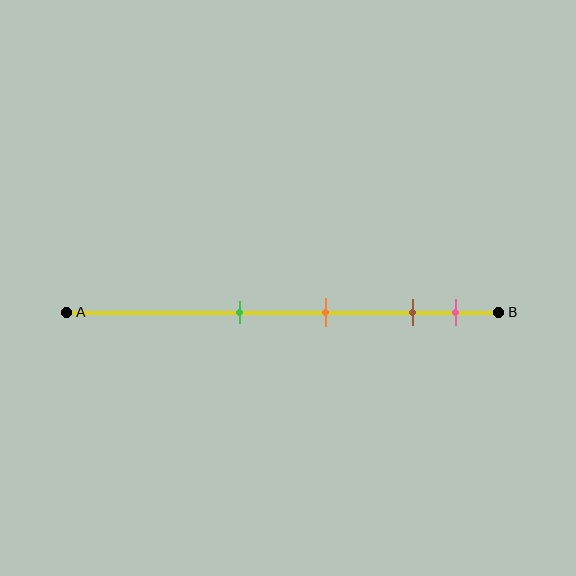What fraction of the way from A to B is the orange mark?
The orange mark is approximately 60% (0.6) of the way from A to B.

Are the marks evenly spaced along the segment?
No, the marks are not evenly spaced.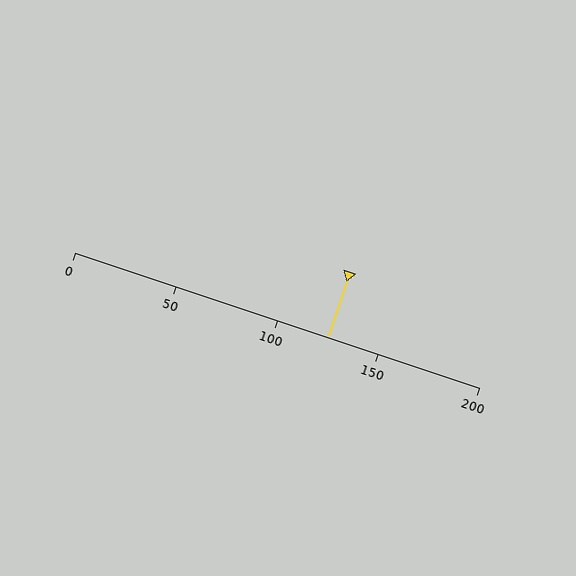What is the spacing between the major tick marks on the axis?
The major ticks are spaced 50 apart.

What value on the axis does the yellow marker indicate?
The marker indicates approximately 125.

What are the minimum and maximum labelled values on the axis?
The axis runs from 0 to 200.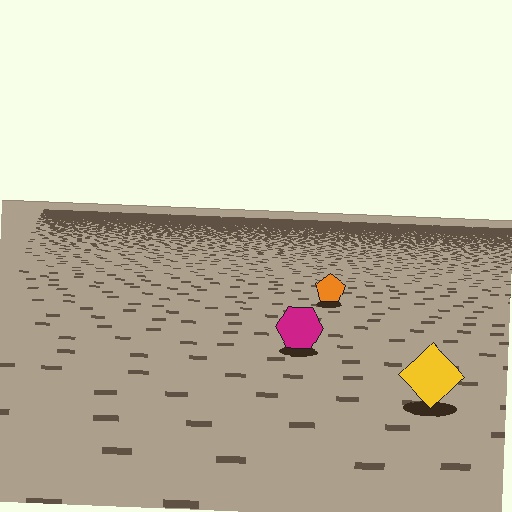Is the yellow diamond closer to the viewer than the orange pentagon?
Yes. The yellow diamond is closer — you can tell from the texture gradient: the ground texture is coarser near it.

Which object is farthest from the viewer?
The orange pentagon is farthest from the viewer. It appears smaller and the ground texture around it is denser.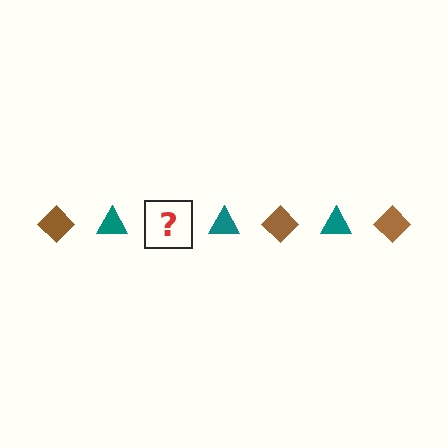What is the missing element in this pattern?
The missing element is a brown diamond.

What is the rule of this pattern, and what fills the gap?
The rule is that the pattern alternates between brown diamond and teal triangle. The gap should be filled with a brown diamond.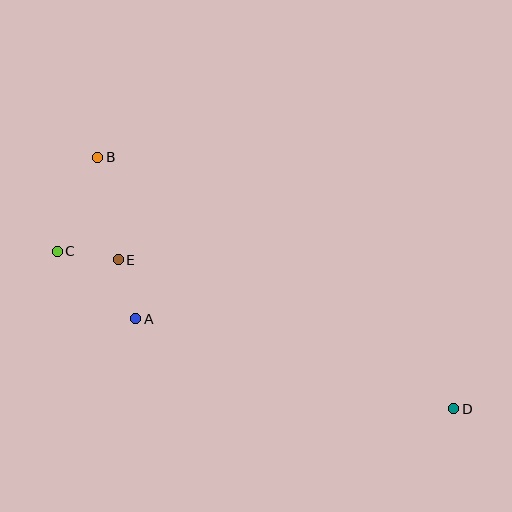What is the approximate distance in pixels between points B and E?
The distance between B and E is approximately 105 pixels.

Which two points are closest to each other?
Points A and E are closest to each other.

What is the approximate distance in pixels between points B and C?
The distance between B and C is approximately 102 pixels.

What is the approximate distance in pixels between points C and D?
The distance between C and D is approximately 427 pixels.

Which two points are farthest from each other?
Points B and D are farthest from each other.